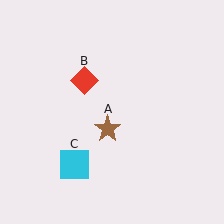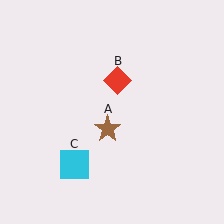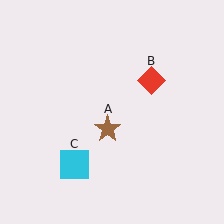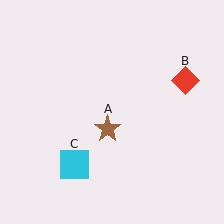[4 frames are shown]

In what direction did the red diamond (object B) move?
The red diamond (object B) moved right.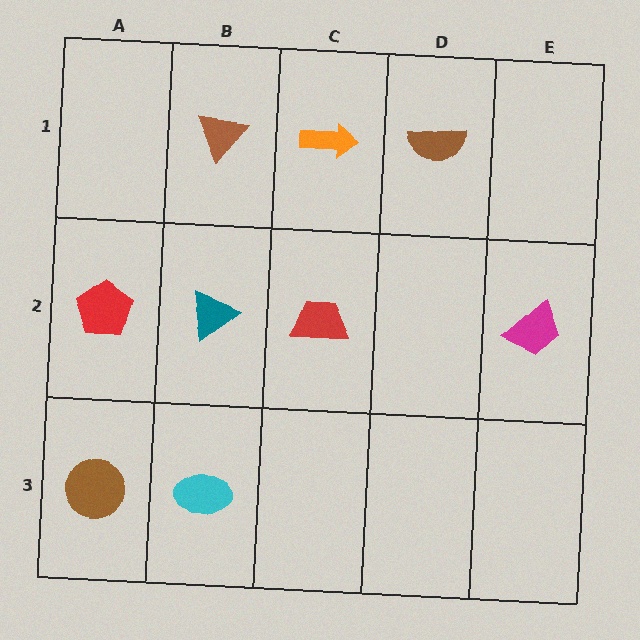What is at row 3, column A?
A brown circle.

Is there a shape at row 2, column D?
No, that cell is empty.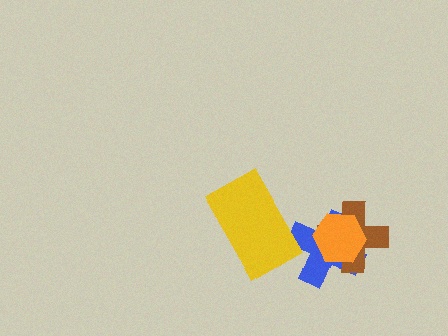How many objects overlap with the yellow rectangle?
1 object overlaps with the yellow rectangle.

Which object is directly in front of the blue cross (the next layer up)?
The brown cross is directly in front of the blue cross.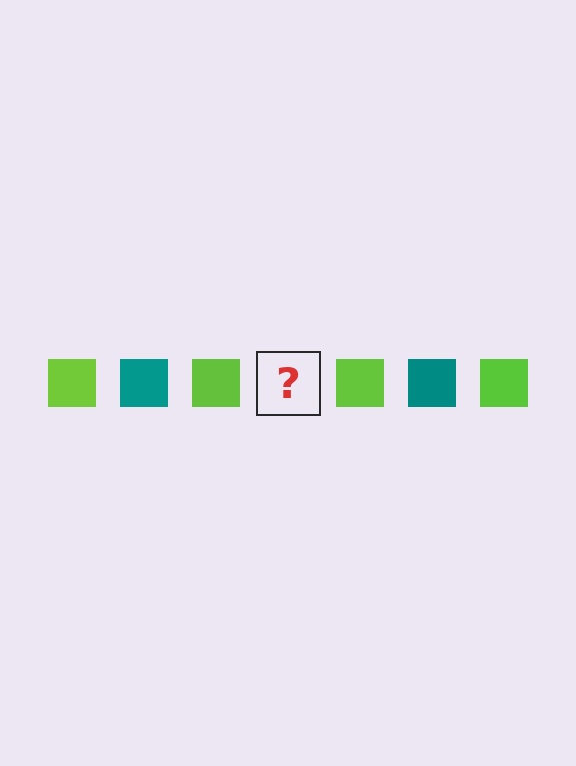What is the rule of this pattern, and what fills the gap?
The rule is that the pattern cycles through lime, teal squares. The gap should be filled with a teal square.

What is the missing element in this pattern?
The missing element is a teal square.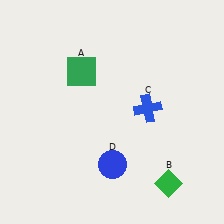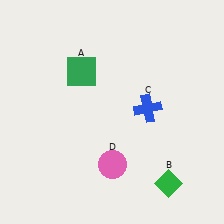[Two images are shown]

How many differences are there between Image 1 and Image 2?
There is 1 difference between the two images.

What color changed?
The circle (D) changed from blue in Image 1 to pink in Image 2.